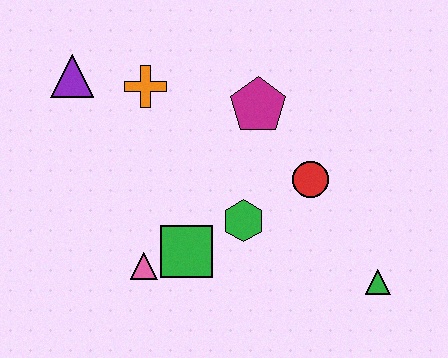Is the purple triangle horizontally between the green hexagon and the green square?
No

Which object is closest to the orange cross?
The purple triangle is closest to the orange cross.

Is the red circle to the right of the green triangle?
No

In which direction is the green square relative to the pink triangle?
The green square is to the right of the pink triangle.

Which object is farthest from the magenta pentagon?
The green triangle is farthest from the magenta pentagon.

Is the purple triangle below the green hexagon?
No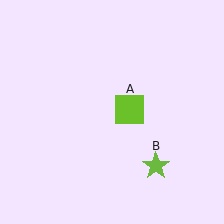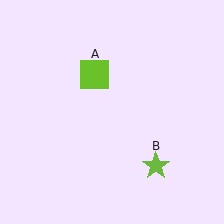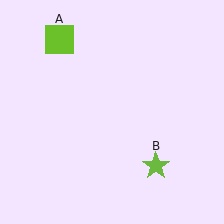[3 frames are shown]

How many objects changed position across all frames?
1 object changed position: lime square (object A).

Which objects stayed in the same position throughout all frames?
Lime star (object B) remained stationary.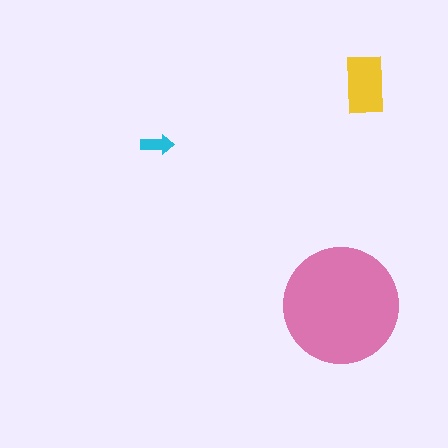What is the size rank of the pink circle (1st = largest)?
1st.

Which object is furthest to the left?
The cyan arrow is leftmost.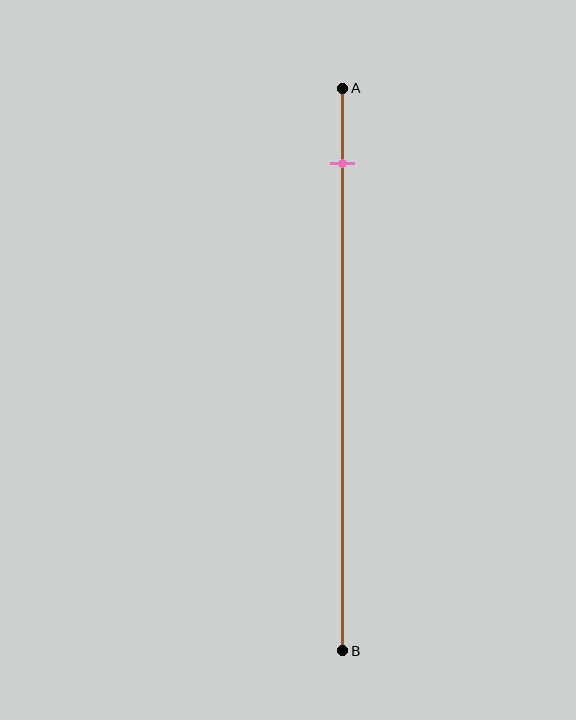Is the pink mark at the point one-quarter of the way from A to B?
No, the mark is at about 15% from A, not at the 25% one-quarter point.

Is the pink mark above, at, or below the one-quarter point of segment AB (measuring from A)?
The pink mark is above the one-quarter point of segment AB.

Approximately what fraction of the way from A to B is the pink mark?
The pink mark is approximately 15% of the way from A to B.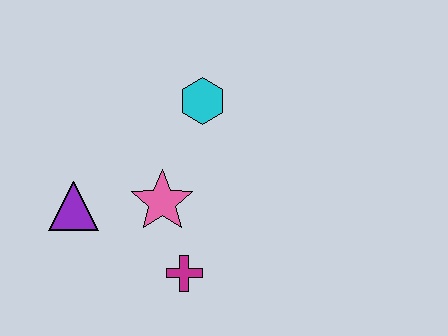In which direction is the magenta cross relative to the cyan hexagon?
The magenta cross is below the cyan hexagon.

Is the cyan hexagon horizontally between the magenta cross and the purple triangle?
No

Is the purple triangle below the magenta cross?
No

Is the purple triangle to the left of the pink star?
Yes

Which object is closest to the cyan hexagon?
The pink star is closest to the cyan hexagon.